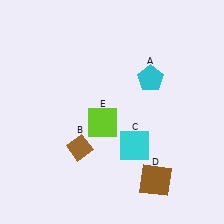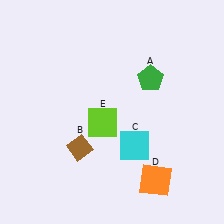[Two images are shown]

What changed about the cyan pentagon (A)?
In Image 1, A is cyan. In Image 2, it changed to green.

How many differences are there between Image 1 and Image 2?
There are 2 differences between the two images.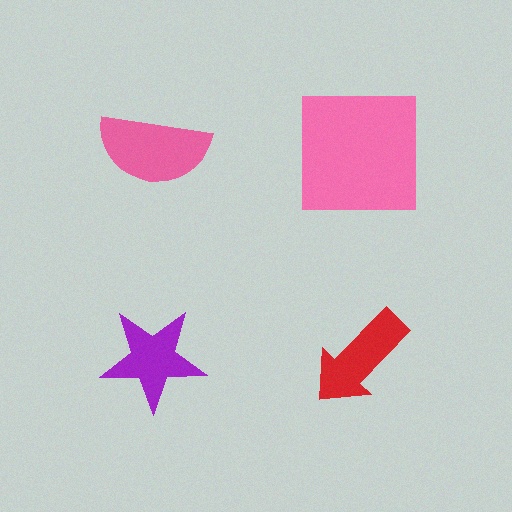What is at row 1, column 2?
A pink square.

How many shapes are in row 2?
2 shapes.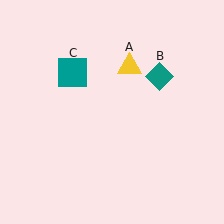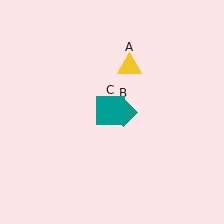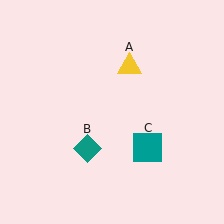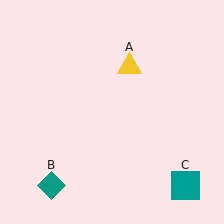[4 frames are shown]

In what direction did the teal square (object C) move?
The teal square (object C) moved down and to the right.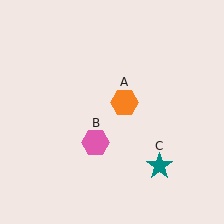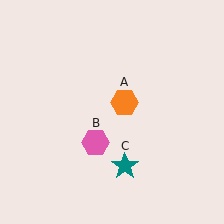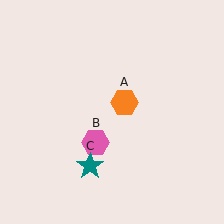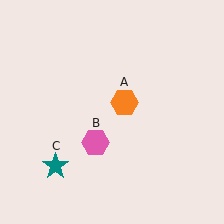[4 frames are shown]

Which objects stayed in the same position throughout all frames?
Orange hexagon (object A) and pink hexagon (object B) remained stationary.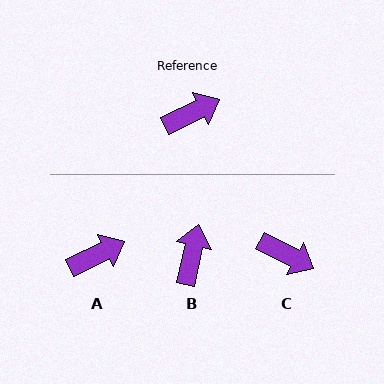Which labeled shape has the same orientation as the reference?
A.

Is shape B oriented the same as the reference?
No, it is off by about 51 degrees.